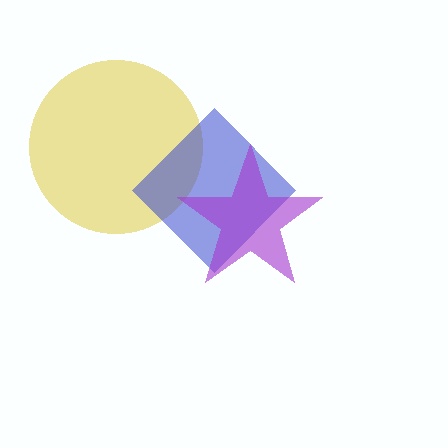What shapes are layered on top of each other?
The layered shapes are: a yellow circle, a blue diamond, a purple star.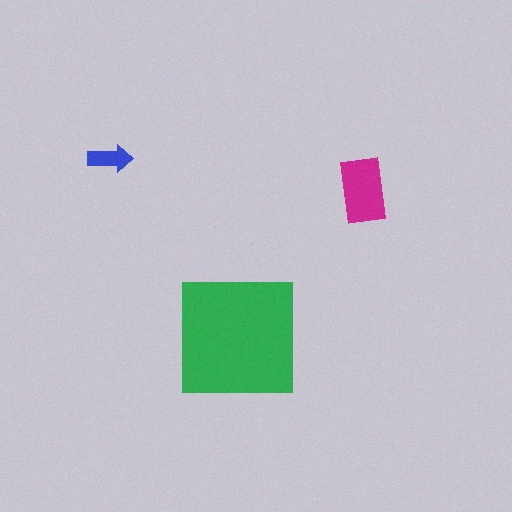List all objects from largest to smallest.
The green square, the magenta rectangle, the blue arrow.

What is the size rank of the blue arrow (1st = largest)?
3rd.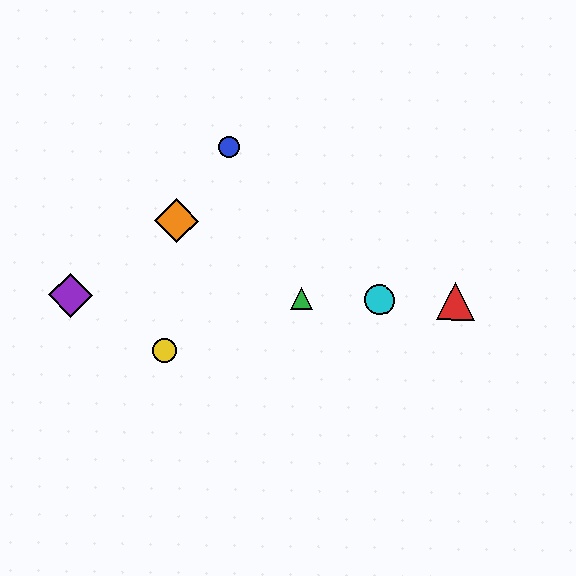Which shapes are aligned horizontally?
The red triangle, the green triangle, the purple diamond, the cyan circle are aligned horizontally.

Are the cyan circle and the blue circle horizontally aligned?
No, the cyan circle is at y≈300 and the blue circle is at y≈147.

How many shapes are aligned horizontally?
4 shapes (the red triangle, the green triangle, the purple diamond, the cyan circle) are aligned horizontally.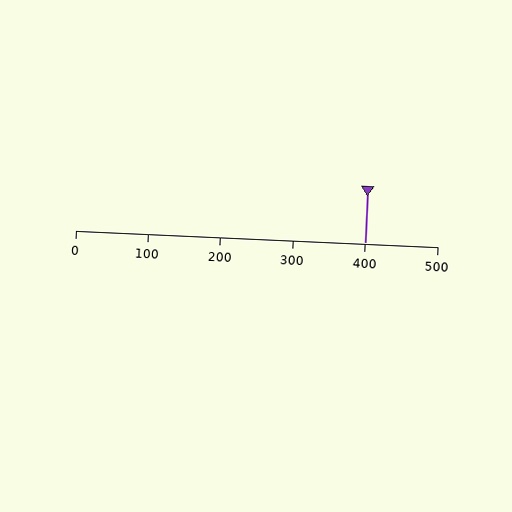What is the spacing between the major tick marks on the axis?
The major ticks are spaced 100 apart.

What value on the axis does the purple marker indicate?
The marker indicates approximately 400.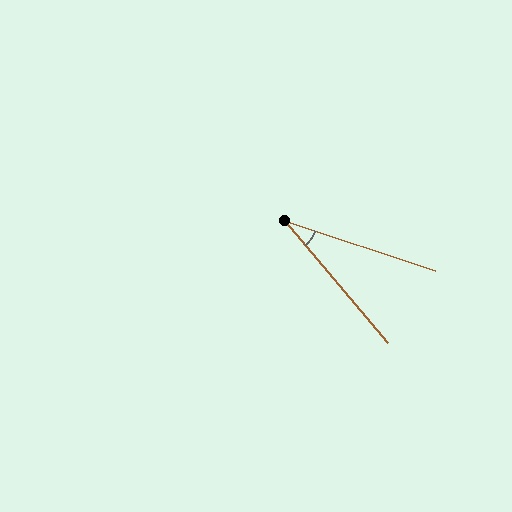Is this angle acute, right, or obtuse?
It is acute.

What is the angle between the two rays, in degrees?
Approximately 32 degrees.